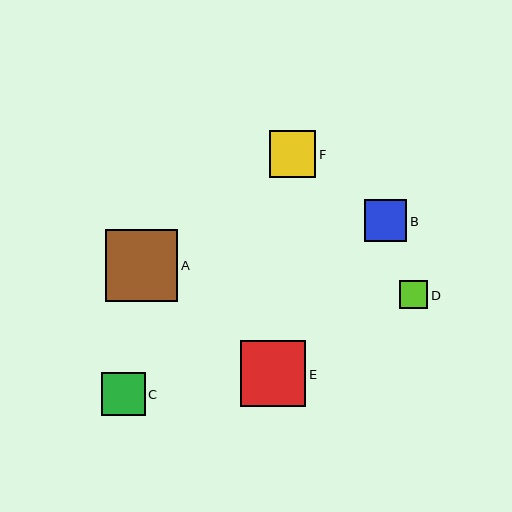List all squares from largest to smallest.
From largest to smallest: A, E, F, C, B, D.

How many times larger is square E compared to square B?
Square E is approximately 1.6 times the size of square B.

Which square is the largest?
Square A is the largest with a size of approximately 72 pixels.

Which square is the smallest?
Square D is the smallest with a size of approximately 28 pixels.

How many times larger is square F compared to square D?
Square F is approximately 1.7 times the size of square D.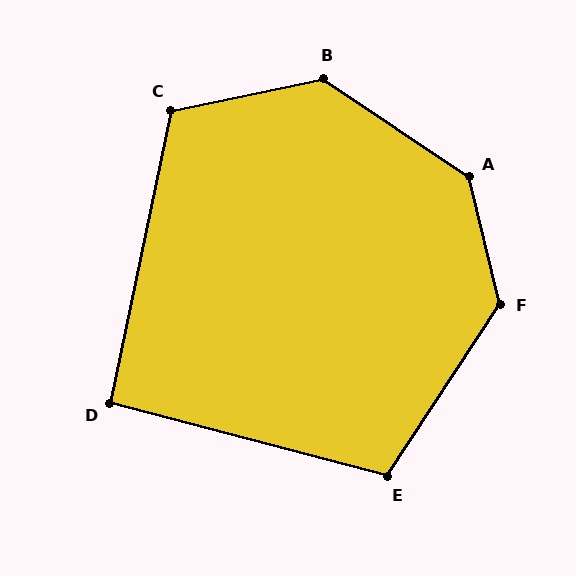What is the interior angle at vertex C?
Approximately 114 degrees (obtuse).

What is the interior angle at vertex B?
Approximately 134 degrees (obtuse).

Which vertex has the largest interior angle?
A, at approximately 138 degrees.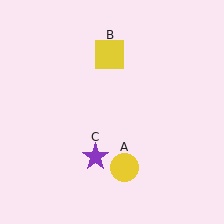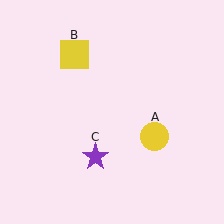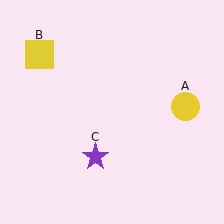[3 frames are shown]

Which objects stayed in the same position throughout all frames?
Purple star (object C) remained stationary.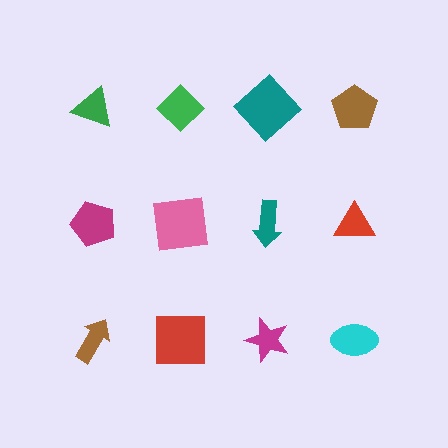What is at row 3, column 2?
A red square.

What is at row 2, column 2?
A pink square.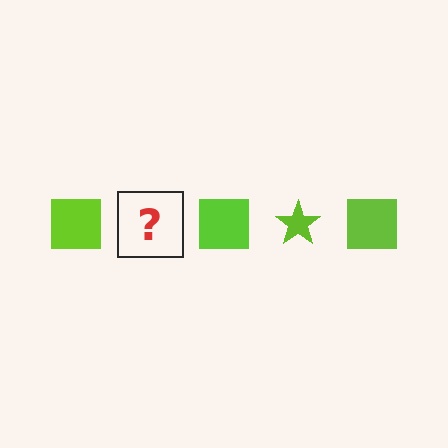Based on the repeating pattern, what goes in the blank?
The blank should be a lime star.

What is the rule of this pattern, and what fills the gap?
The rule is that the pattern cycles through square, star shapes in lime. The gap should be filled with a lime star.